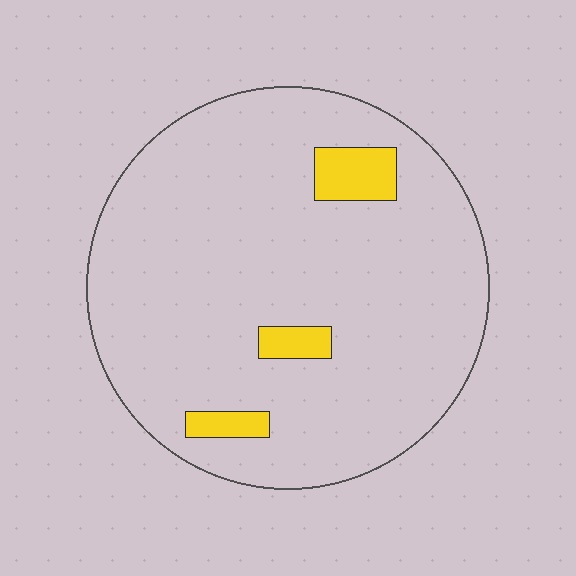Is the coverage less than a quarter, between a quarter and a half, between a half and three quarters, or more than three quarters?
Less than a quarter.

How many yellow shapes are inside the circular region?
3.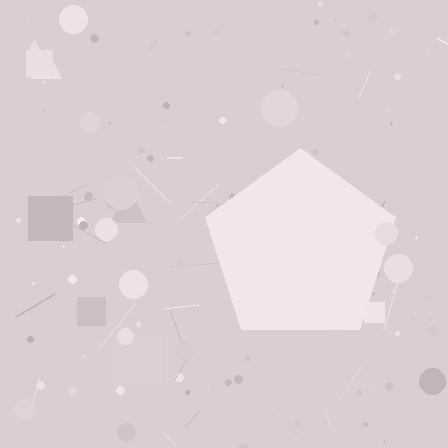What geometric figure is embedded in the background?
A pentagon is embedded in the background.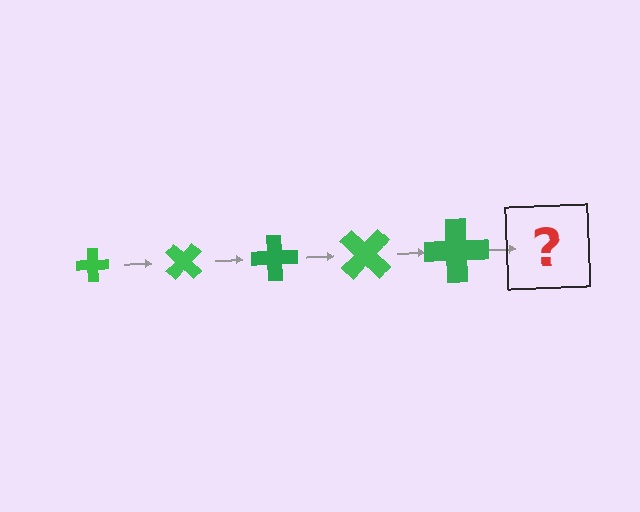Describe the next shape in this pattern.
It should be a cross, larger than the previous one and rotated 225 degrees from the start.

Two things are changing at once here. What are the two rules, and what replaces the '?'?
The two rules are that the cross grows larger each step and it rotates 45 degrees each step. The '?' should be a cross, larger than the previous one and rotated 225 degrees from the start.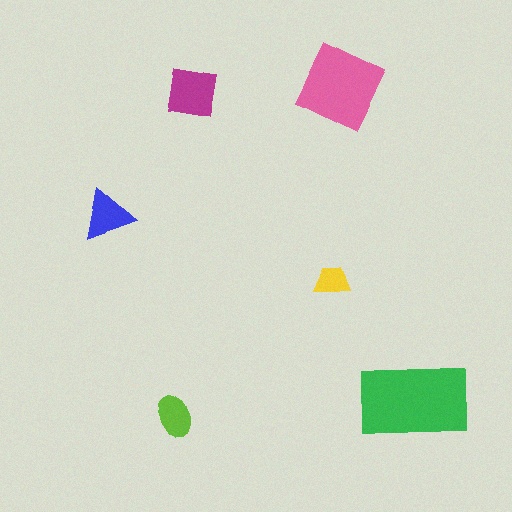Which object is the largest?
The green rectangle.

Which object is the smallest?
The yellow trapezoid.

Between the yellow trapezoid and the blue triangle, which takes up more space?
The blue triangle.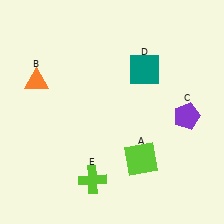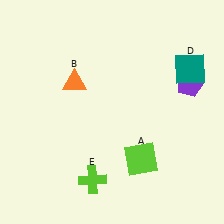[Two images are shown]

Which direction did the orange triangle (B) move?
The orange triangle (B) moved right.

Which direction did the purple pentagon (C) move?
The purple pentagon (C) moved up.